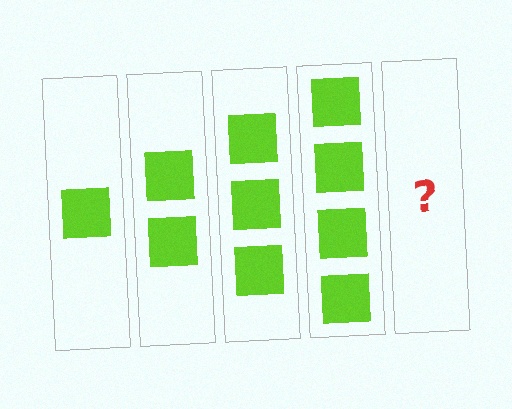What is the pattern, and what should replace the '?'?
The pattern is that each step adds one more square. The '?' should be 5 squares.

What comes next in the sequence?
The next element should be 5 squares.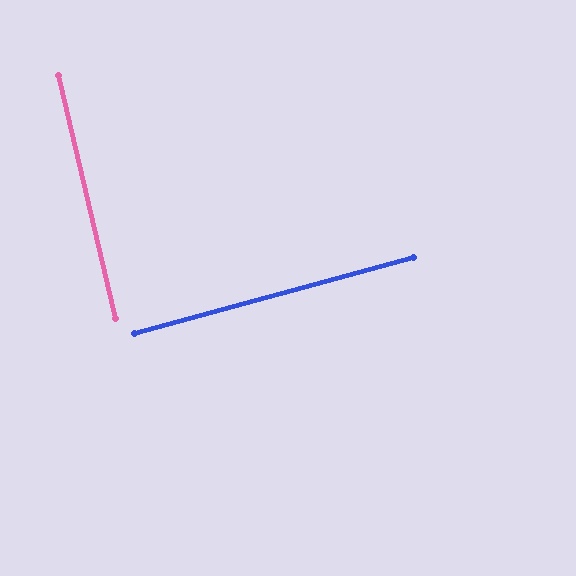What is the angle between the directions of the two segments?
Approximately 88 degrees.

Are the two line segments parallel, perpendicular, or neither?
Perpendicular — they meet at approximately 88°.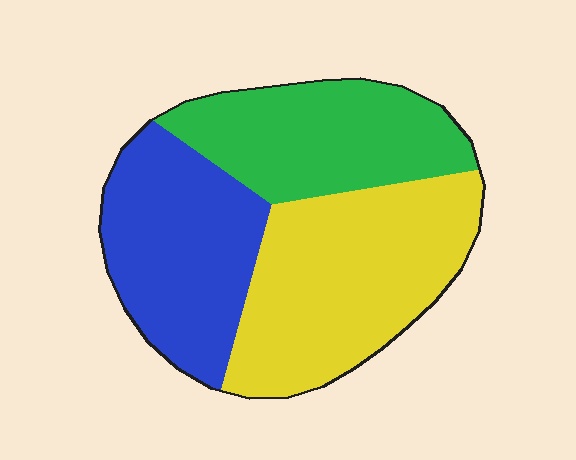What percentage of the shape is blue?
Blue covers roughly 30% of the shape.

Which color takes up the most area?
Yellow, at roughly 40%.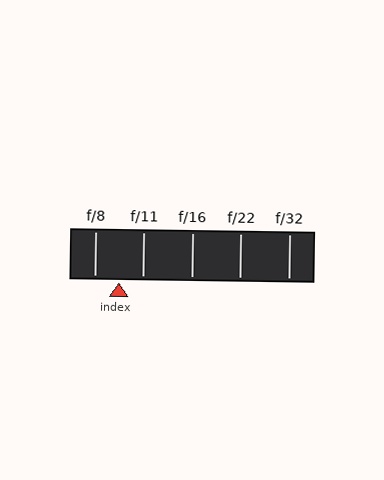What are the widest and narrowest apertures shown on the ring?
The widest aperture shown is f/8 and the narrowest is f/32.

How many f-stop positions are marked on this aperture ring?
There are 5 f-stop positions marked.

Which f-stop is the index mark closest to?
The index mark is closest to f/11.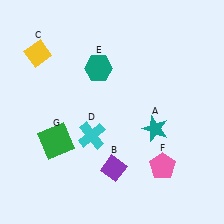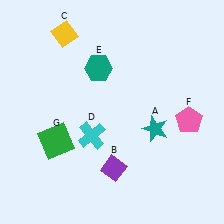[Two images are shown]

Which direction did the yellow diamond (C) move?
The yellow diamond (C) moved right.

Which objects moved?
The objects that moved are: the yellow diamond (C), the pink pentagon (F).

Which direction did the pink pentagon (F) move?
The pink pentagon (F) moved up.